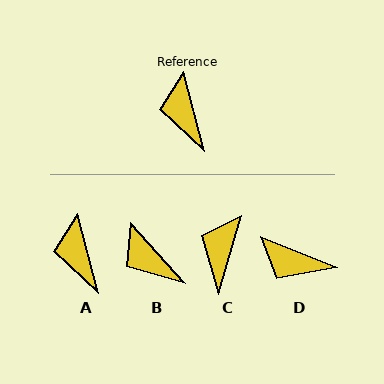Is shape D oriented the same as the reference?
No, it is off by about 53 degrees.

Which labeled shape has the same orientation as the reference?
A.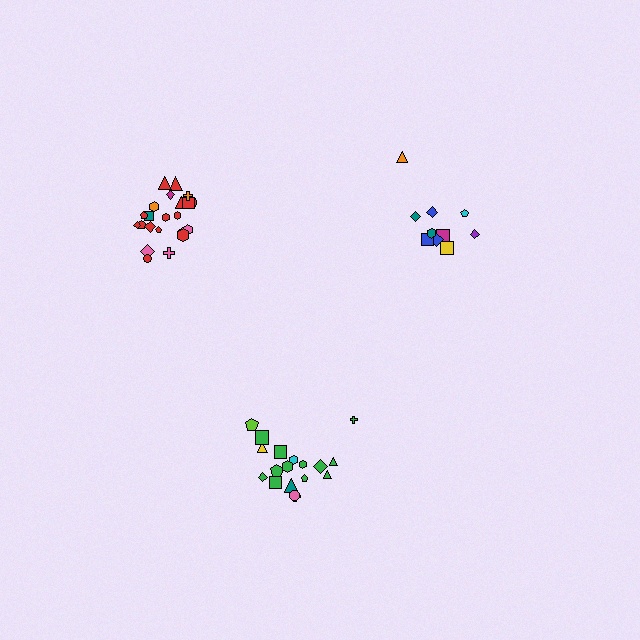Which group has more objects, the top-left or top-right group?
The top-left group.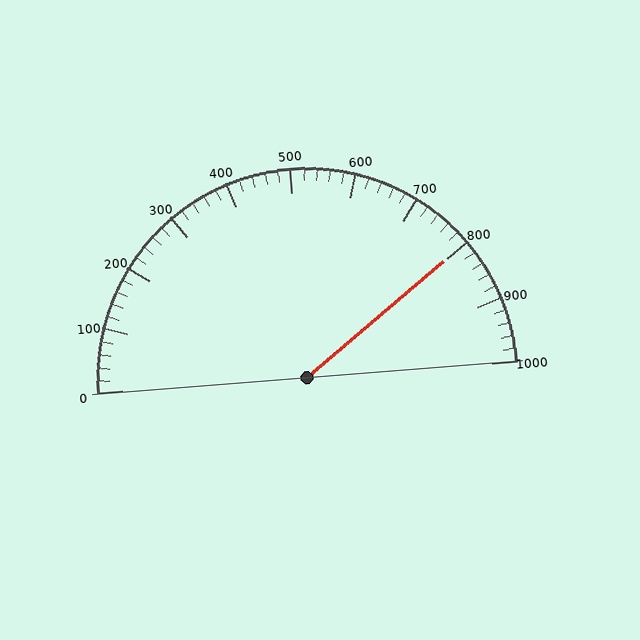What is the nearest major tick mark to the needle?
The nearest major tick mark is 800.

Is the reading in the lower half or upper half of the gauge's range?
The reading is in the upper half of the range (0 to 1000).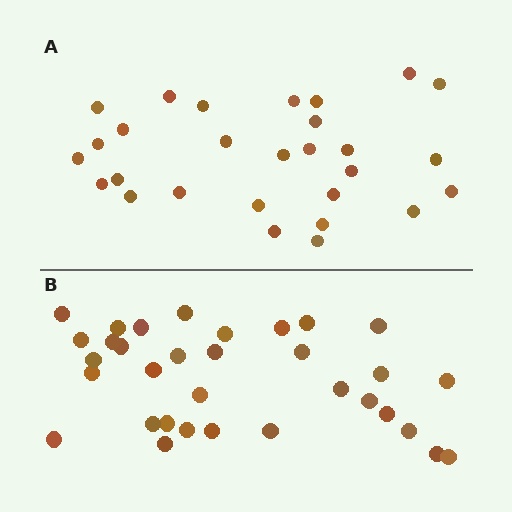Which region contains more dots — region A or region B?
Region B (the bottom region) has more dots.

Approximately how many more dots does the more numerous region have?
Region B has about 5 more dots than region A.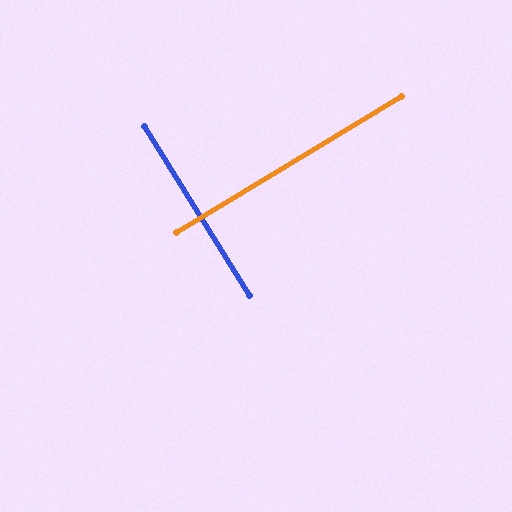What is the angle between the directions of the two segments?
Approximately 89 degrees.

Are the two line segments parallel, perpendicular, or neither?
Perpendicular — they meet at approximately 89°.